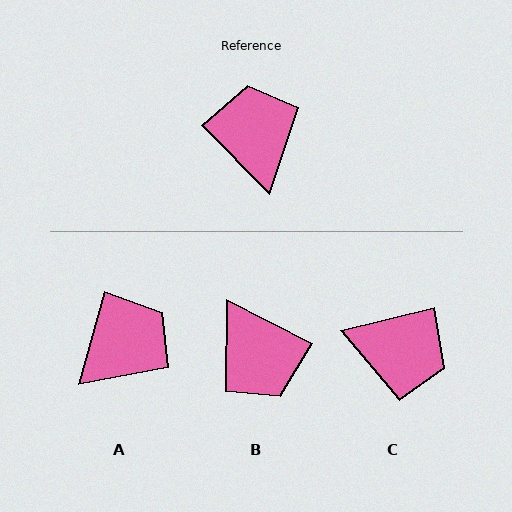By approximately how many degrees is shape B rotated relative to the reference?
Approximately 162 degrees clockwise.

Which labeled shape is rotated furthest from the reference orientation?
B, about 162 degrees away.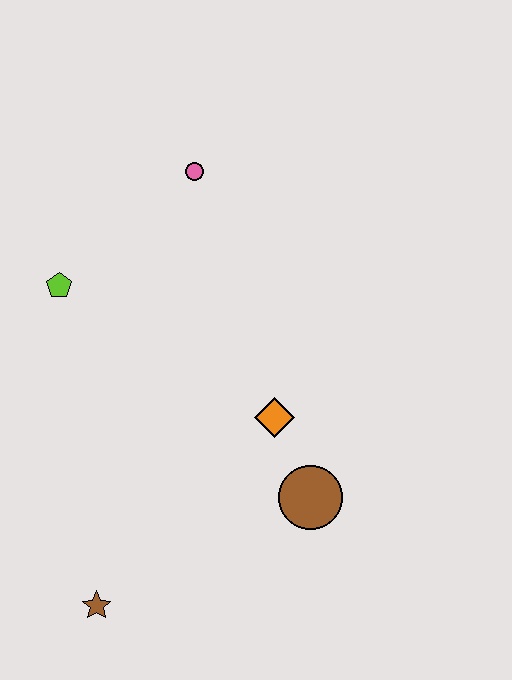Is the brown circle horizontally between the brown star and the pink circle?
No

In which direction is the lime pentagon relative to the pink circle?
The lime pentagon is to the left of the pink circle.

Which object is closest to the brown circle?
The orange diamond is closest to the brown circle.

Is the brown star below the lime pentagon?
Yes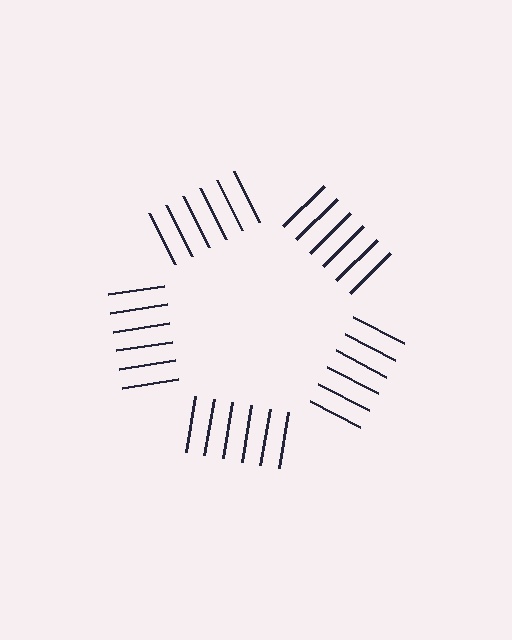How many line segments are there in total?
30 — 6 along each of the 5 edges.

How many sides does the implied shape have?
5 sides — the line-ends trace a pentagon.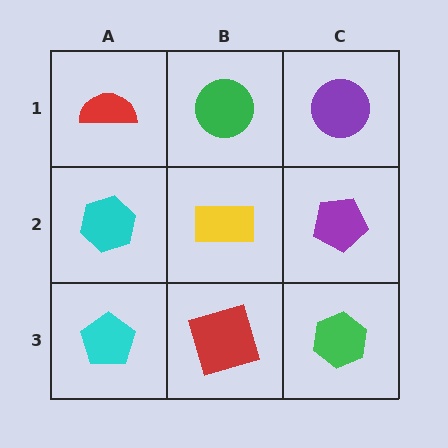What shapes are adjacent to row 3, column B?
A yellow rectangle (row 2, column B), a cyan pentagon (row 3, column A), a green hexagon (row 3, column C).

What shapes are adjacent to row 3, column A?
A cyan hexagon (row 2, column A), a red square (row 3, column B).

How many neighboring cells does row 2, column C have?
3.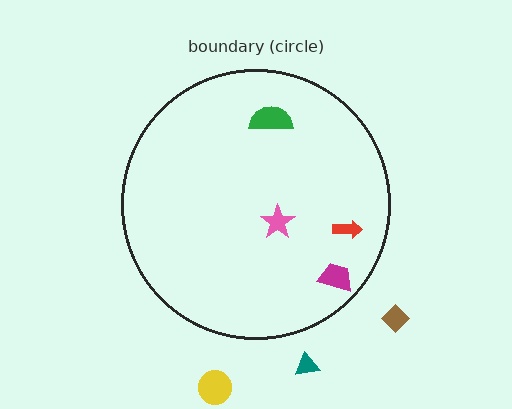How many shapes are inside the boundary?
4 inside, 3 outside.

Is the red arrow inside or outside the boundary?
Inside.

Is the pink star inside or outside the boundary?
Inside.